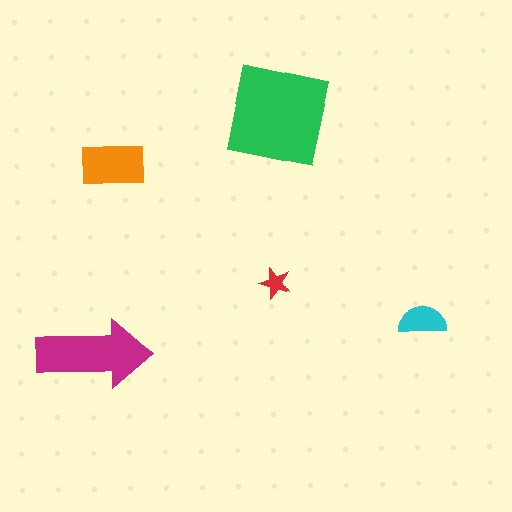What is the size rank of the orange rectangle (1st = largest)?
3rd.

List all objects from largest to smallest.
The green square, the magenta arrow, the orange rectangle, the cyan semicircle, the red star.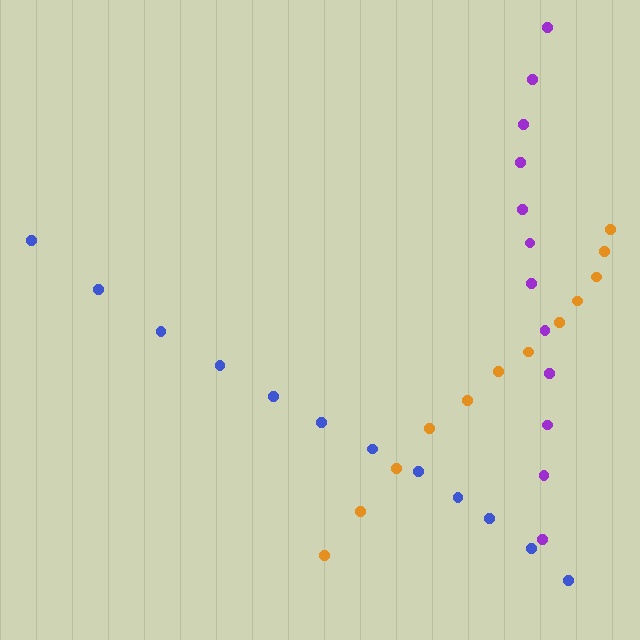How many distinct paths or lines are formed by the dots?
There are 3 distinct paths.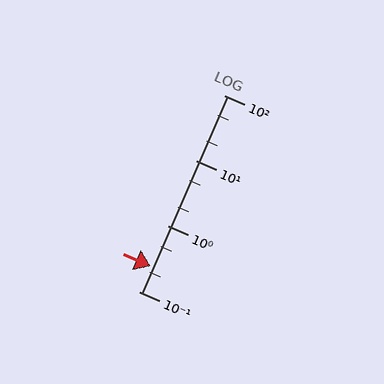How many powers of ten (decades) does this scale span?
The scale spans 3 decades, from 0.1 to 100.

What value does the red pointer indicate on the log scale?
The pointer indicates approximately 0.24.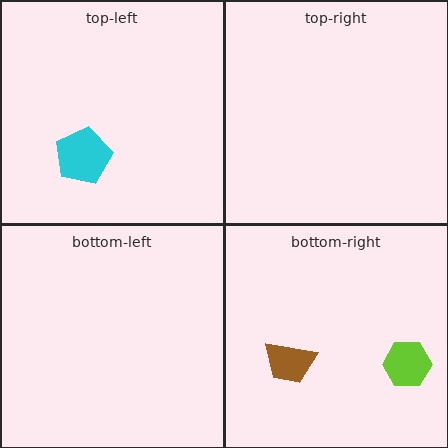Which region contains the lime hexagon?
The bottom-right region.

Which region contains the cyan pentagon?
The top-left region.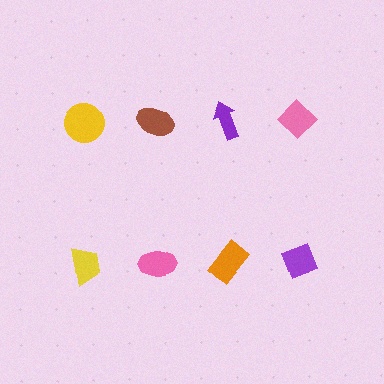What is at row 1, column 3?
A purple arrow.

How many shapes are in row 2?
4 shapes.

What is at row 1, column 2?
A brown ellipse.